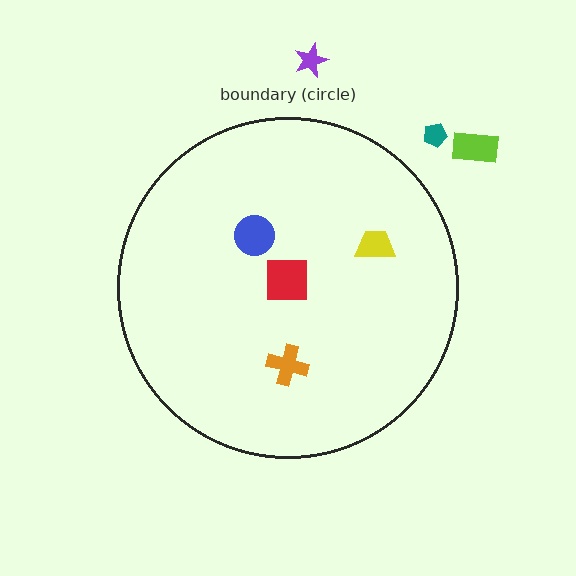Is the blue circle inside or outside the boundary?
Inside.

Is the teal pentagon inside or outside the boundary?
Outside.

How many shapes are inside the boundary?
4 inside, 3 outside.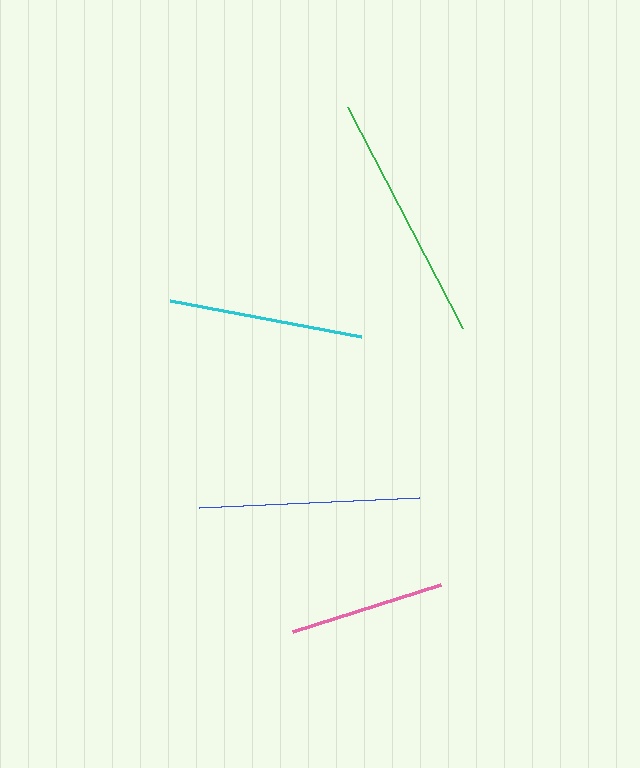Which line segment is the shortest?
The pink line is the shortest at approximately 155 pixels.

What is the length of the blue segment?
The blue segment is approximately 220 pixels long.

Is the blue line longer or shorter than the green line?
The green line is longer than the blue line.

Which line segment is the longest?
The green line is the longest at approximately 250 pixels.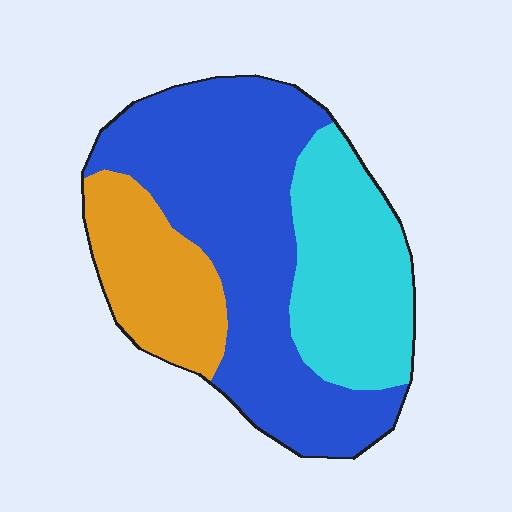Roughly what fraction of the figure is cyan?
Cyan covers around 30% of the figure.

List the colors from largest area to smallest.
From largest to smallest: blue, cyan, orange.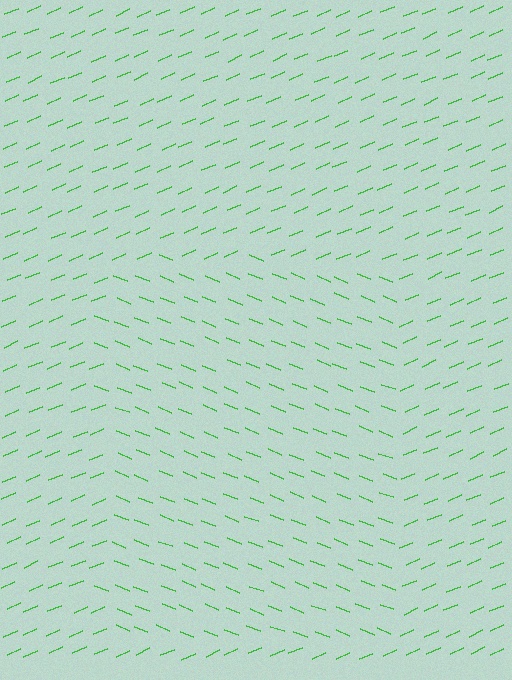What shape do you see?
I see a rectangle.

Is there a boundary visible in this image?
Yes, there is a texture boundary formed by a change in line orientation.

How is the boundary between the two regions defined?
The boundary is defined purely by a change in line orientation (approximately 45 degrees difference). All lines are the same color and thickness.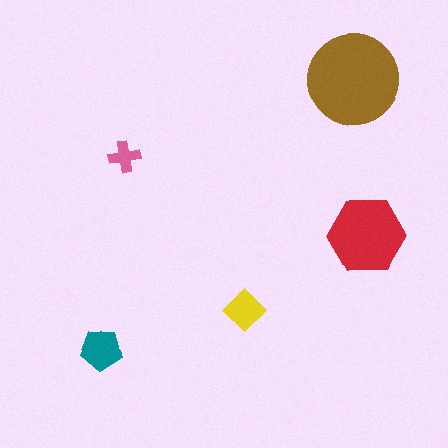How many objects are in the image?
There are 5 objects in the image.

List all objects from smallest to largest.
The pink cross, the yellow diamond, the teal pentagon, the red hexagon, the brown circle.